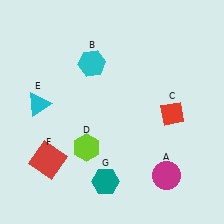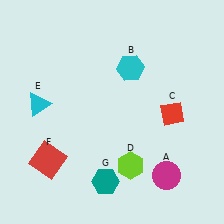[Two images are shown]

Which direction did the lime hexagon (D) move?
The lime hexagon (D) moved right.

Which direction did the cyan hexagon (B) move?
The cyan hexagon (B) moved right.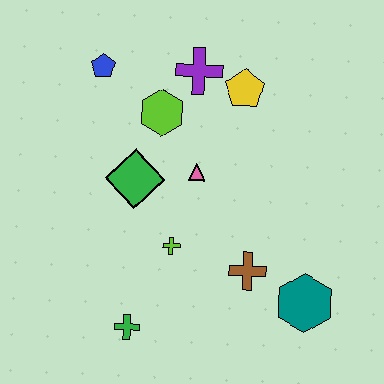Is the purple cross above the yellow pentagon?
Yes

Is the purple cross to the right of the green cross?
Yes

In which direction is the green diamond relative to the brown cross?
The green diamond is to the left of the brown cross.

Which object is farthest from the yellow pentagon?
The green cross is farthest from the yellow pentagon.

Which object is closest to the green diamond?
The pink triangle is closest to the green diamond.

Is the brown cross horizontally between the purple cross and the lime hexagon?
No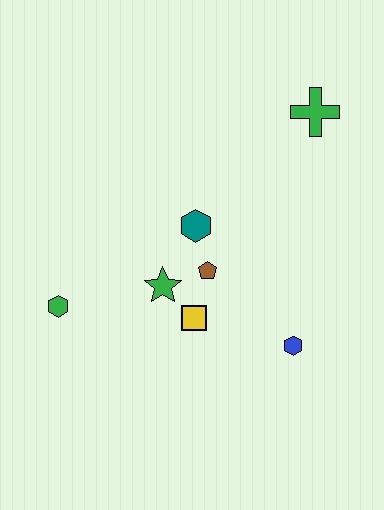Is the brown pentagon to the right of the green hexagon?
Yes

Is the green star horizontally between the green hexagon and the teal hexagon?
Yes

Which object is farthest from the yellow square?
The green cross is farthest from the yellow square.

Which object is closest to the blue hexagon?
The yellow square is closest to the blue hexagon.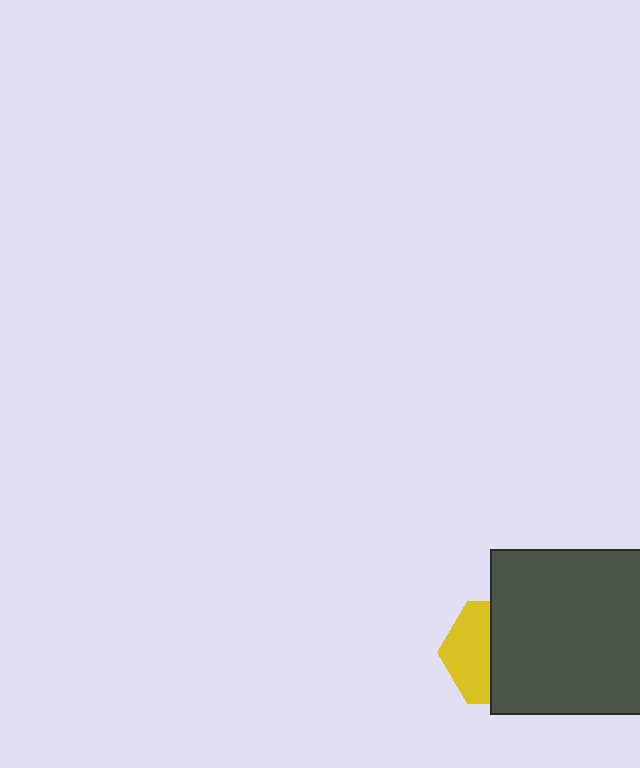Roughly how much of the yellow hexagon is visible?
A small part of it is visible (roughly 42%).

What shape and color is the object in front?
The object in front is a dark gray square.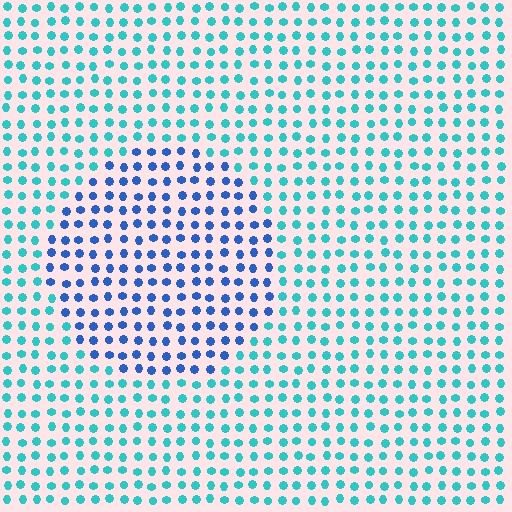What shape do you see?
I see a circle.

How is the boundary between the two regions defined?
The boundary is defined purely by a slight shift in hue (about 41 degrees). Spacing, size, and orientation are identical on both sides.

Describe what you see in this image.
The image is filled with small cyan elements in a uniform arrangement. A circle-shaped region is visible where the elements are tinted to a slightly different hue, forming a subtle color boundary.